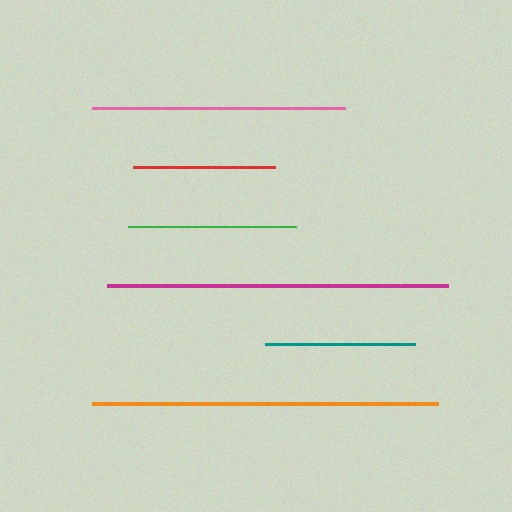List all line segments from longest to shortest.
From longest to shortest: orange, magenta, pink, green, teal, red.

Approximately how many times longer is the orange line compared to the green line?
The orange line is approximately 2.1 times the length of the green line.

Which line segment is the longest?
The orange line is the longest at approximately 347 pixels.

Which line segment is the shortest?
The red line is the shortest at approximately 142 pixels.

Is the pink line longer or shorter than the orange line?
The orange line is longer than the pink line.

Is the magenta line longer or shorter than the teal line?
The magenta line is longer than the teal line.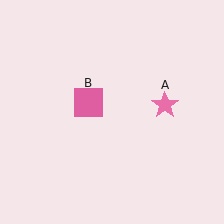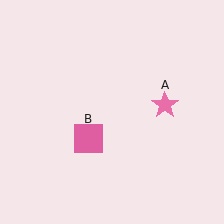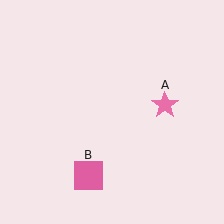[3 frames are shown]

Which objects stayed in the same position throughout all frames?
Pink star (object A) remained stationary.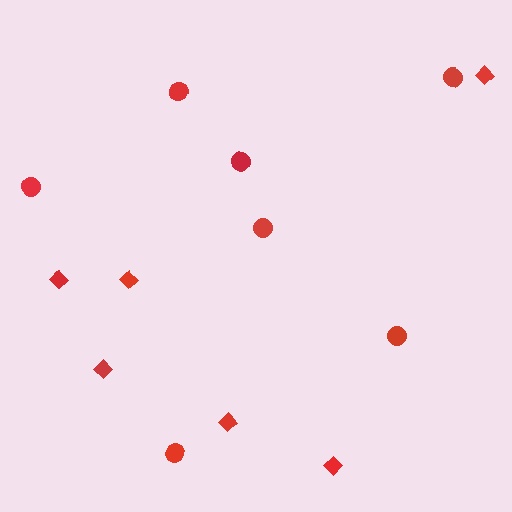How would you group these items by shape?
There are 2 groups: one group of diamonds (6) and one group of circles (7).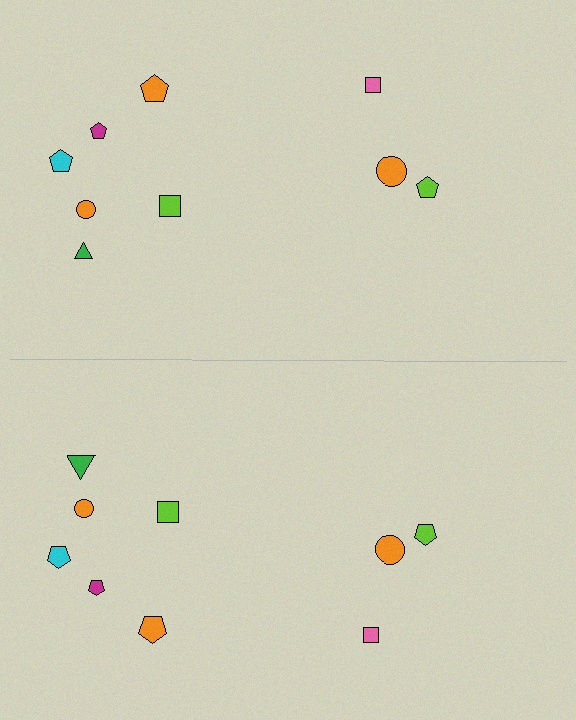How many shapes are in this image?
There are 18 shapes in this image.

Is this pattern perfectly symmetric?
No, the pattern is not perfectly symmetric. The green triangle on the bottom side has a different size than its mirror counterpart.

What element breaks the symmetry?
The green triangle on the bottom side has a different size than its mirror counterpart.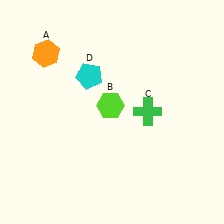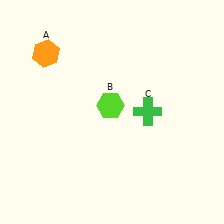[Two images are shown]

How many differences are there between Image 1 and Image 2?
There is 1 difference between the two images.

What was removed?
The cyan pentagon (D) was removed in Image 2.